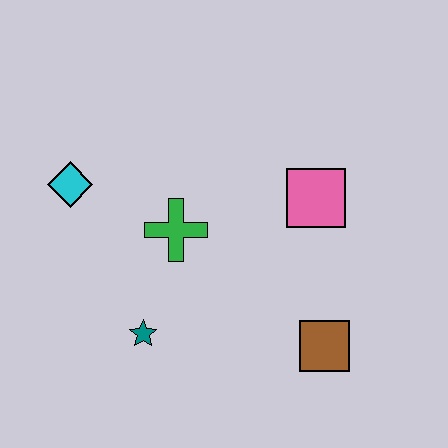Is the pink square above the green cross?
Yes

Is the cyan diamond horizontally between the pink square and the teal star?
No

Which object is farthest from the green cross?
The brown square is farthest from the green cross.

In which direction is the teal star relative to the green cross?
The teal star is below the green cross.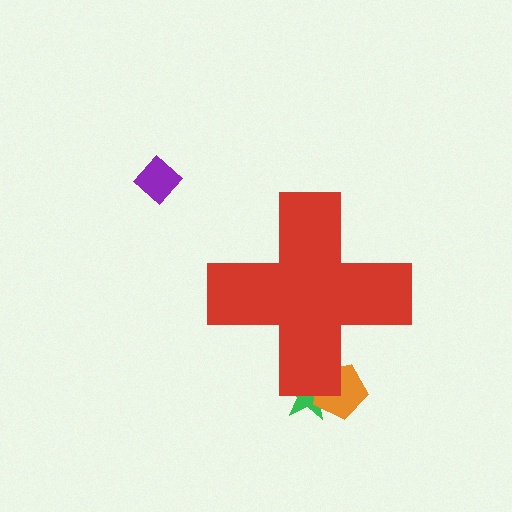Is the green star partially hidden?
Yes, the green star is partially hidden behind the red cross.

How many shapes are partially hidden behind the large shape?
2 shapes are partially hidden.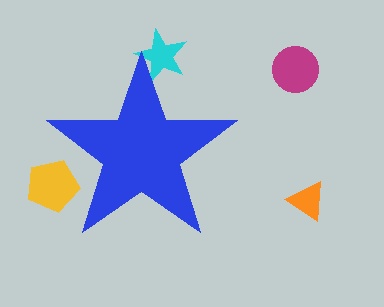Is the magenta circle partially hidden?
No, the magenta circle is fully visible.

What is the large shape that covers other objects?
A blue star.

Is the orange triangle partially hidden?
No, the orange triangle is fully visible.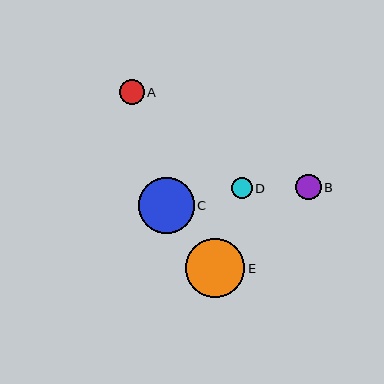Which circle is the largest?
Circle E is the largest with a size of approximately 59 pixels.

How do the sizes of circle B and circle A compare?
Circle B and circle A are approximately the same size.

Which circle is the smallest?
Circle D is the smallest with a size of approximately 21 pixels.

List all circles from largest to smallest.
From largest to smallest: E, C, B, A, D.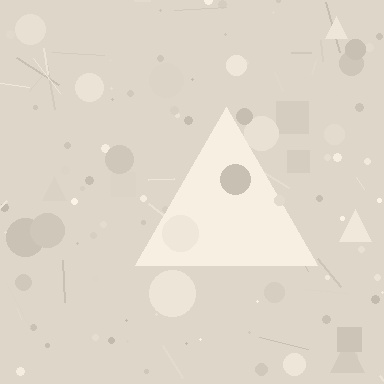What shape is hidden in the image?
A triangle is hidden in the image.